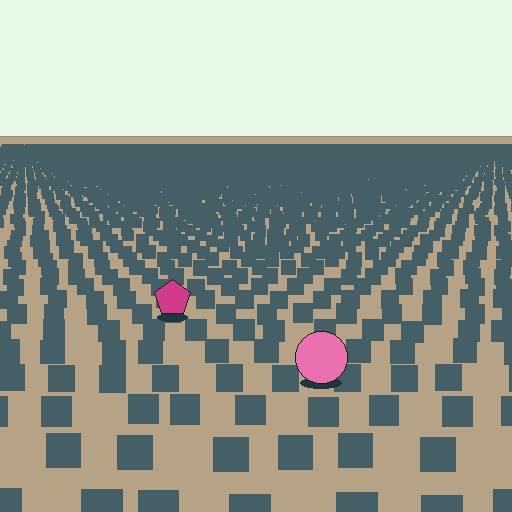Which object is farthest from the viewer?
The magenta pentagon is farthest from the viewer. It appears smaller and the ground texture around it is denser.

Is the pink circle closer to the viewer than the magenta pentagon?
Yes. The pink circle is closer — you can tell from the texture gradient: the ground texture is coarser near it.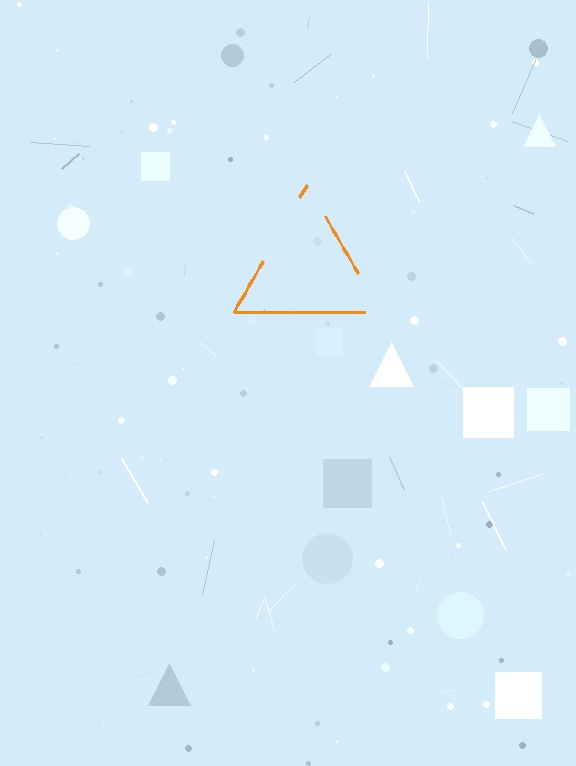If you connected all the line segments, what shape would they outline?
They would outline a triangle.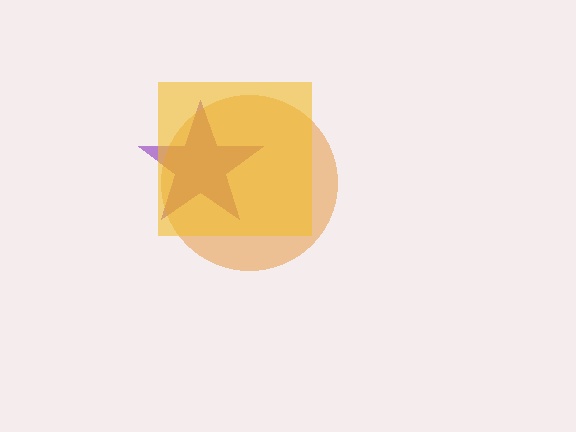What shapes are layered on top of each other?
The layered shapes are: a purple star, an orange circle, a yellow square.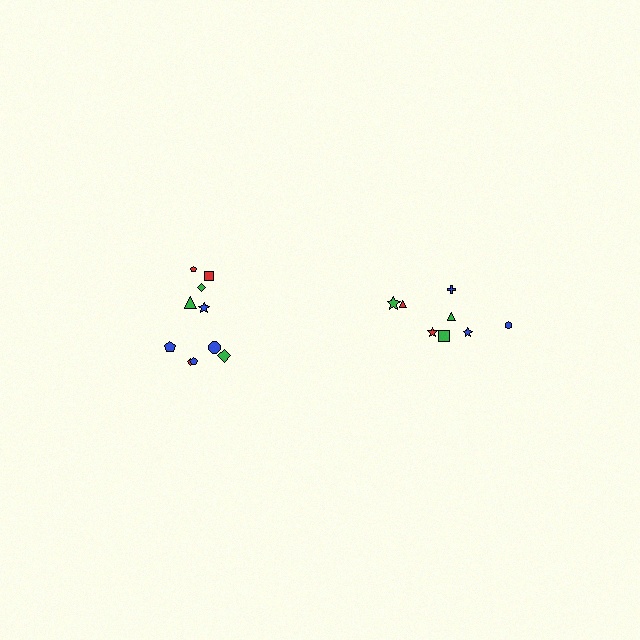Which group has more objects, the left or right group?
The left group.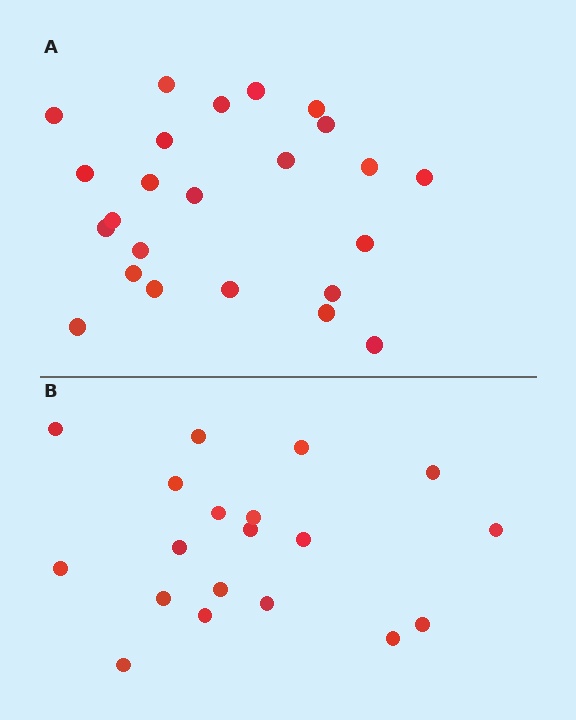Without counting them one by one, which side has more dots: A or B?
Region A (the top region) has more dots.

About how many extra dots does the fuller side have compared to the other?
Region A has about 5 more dots than region B.